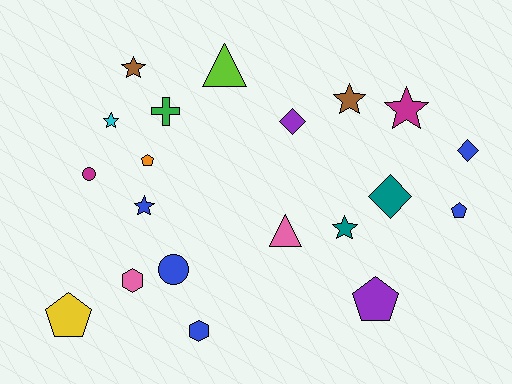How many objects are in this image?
There are 20 objects.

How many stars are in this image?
There are 6 stars.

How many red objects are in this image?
There are no red objects.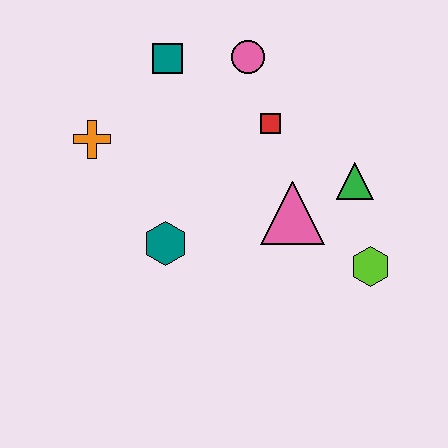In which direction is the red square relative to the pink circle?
The red square is below the pink circle.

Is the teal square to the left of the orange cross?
No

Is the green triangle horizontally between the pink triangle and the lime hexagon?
Yes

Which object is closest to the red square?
The pink circle is closest to the red square.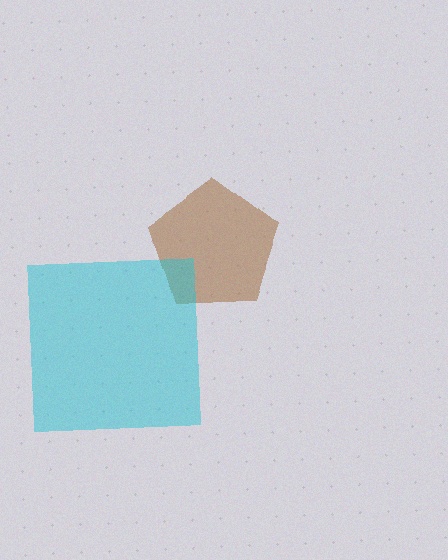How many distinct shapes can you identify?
There are 2 distinct shapes: a brown pentagon, a cyan square.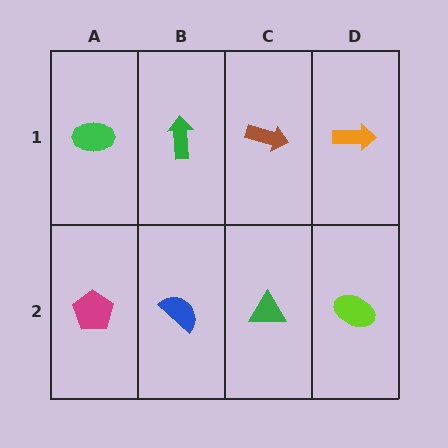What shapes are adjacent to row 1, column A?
A magenta pentagon (row 2, column A), a green arrow (row 1, column B).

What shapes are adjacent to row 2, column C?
A brown arrow (row 1, column C), a blue semicircle (row 2, column B), a lime ellipse (row 2, column D).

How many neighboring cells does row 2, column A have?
2.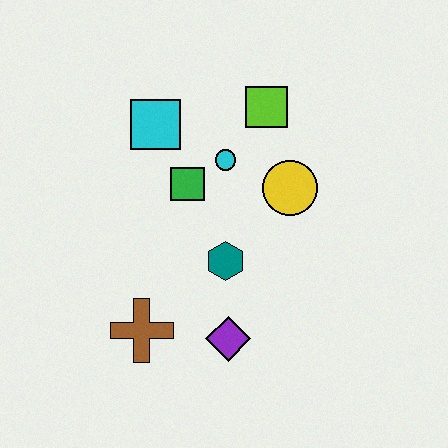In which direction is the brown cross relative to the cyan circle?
The brown cross is below the cyan circle.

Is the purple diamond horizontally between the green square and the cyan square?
No